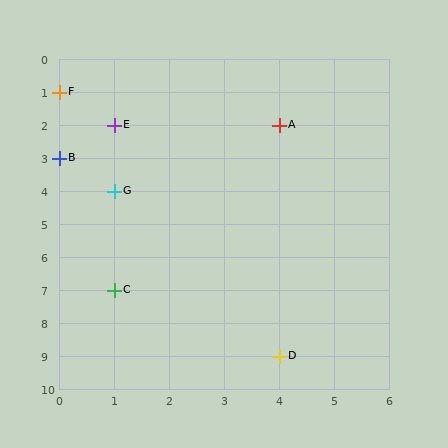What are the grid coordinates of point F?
Point F is at grid coordinates (0, 1).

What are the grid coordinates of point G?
Point G is at grid coordinates (1, 4).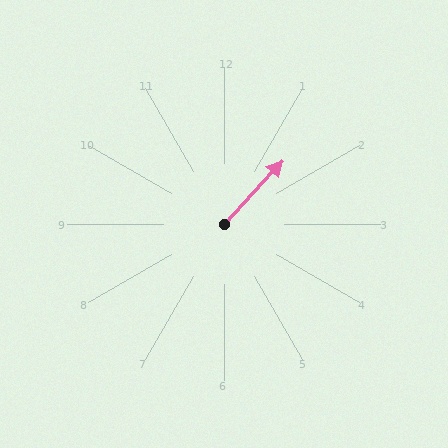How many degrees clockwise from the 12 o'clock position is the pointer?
Approximately 43 degrees.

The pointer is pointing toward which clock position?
Roughly 1 o'clock.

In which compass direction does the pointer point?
Northeast.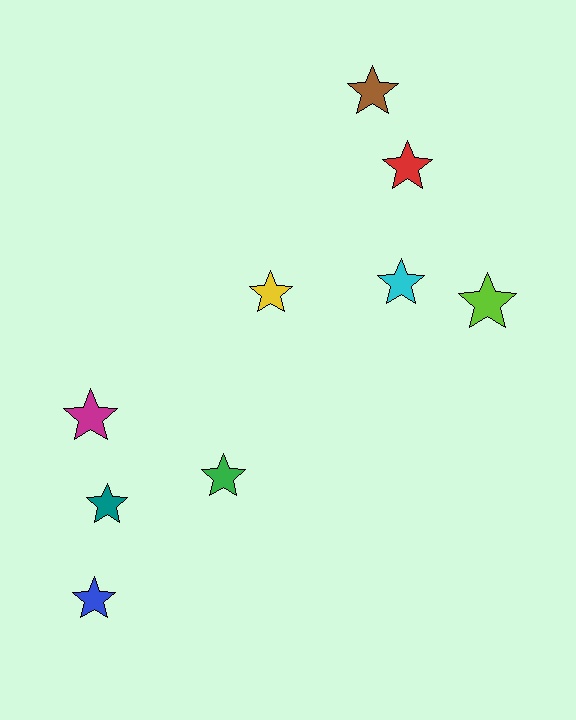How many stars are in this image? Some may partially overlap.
There are 9 stars.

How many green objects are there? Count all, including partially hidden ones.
There is 1 green object.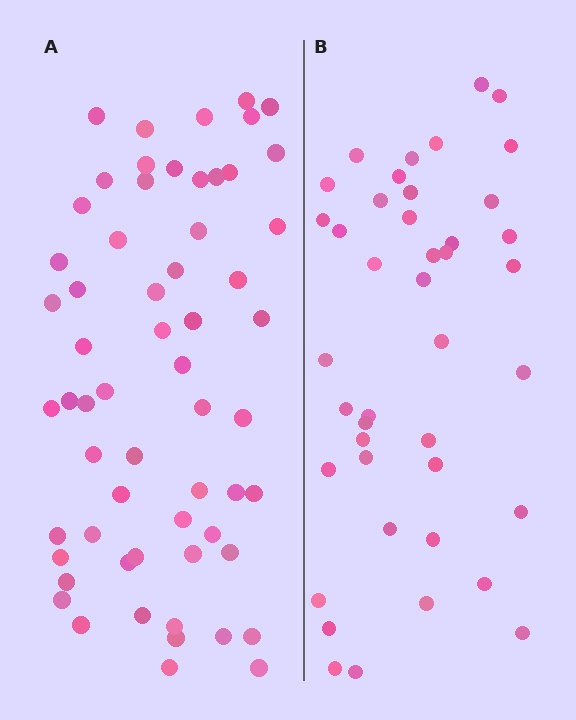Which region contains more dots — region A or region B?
Region A (the left region) has more dots.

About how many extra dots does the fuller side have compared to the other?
Region A has approximately 20 more dots than region B.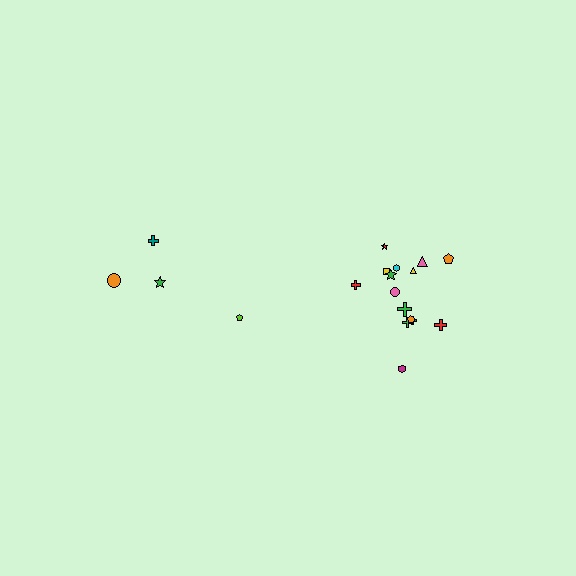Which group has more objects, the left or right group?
The right group.